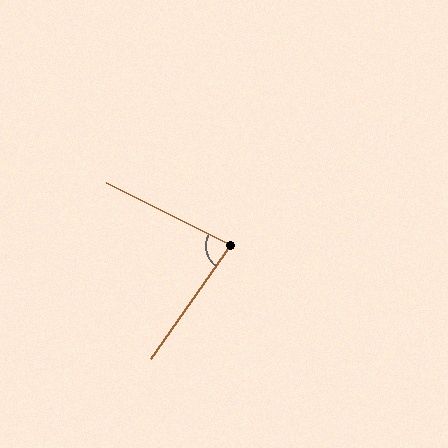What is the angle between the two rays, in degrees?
Approximately 81 degrees.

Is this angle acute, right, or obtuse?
It is acute.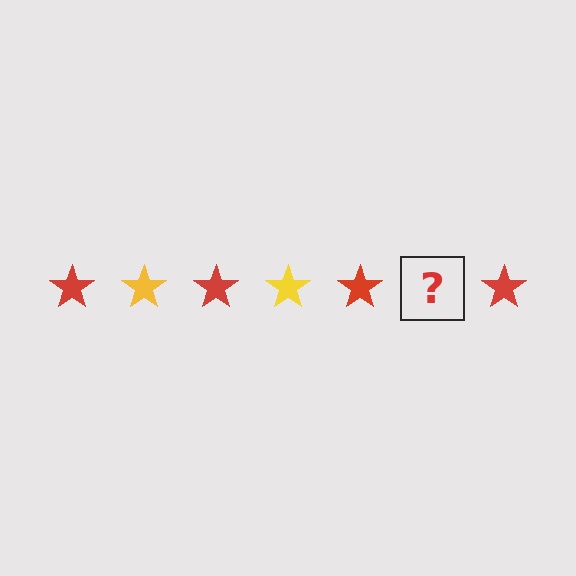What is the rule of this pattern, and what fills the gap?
The rule is that the pattern cycles through red, yellow stars. The gap should be filled with a yellow star.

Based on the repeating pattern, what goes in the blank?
The blank should be a yellow star.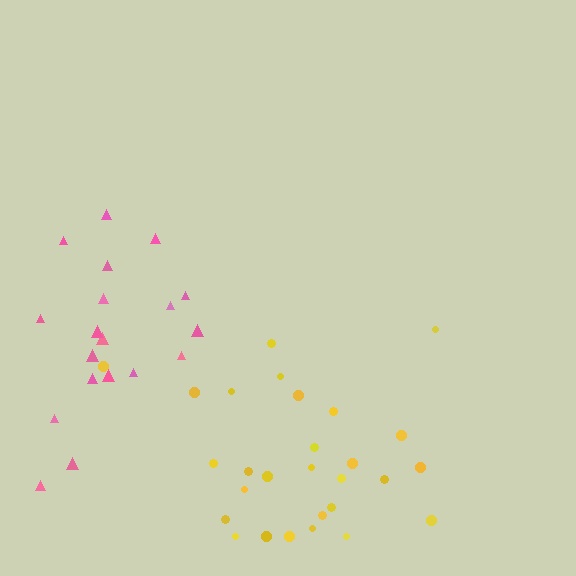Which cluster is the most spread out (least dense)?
Pink.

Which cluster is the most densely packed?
Yellow.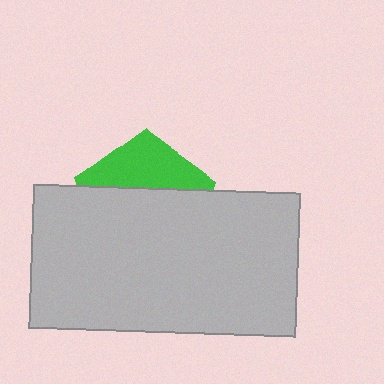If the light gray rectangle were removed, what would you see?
You would see the complete green pentagon.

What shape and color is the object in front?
The object in front is a light gray rectangle.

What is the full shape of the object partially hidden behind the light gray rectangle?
The partially hidden object is a green pentagon.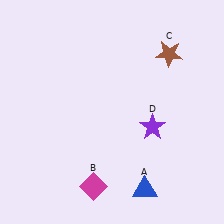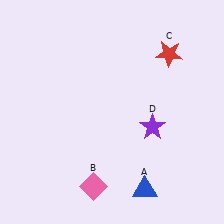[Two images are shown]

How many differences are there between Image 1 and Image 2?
There are 2 differences between the two images.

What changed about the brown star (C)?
In Image 1, C is brown. In Image 2, it changed to red.